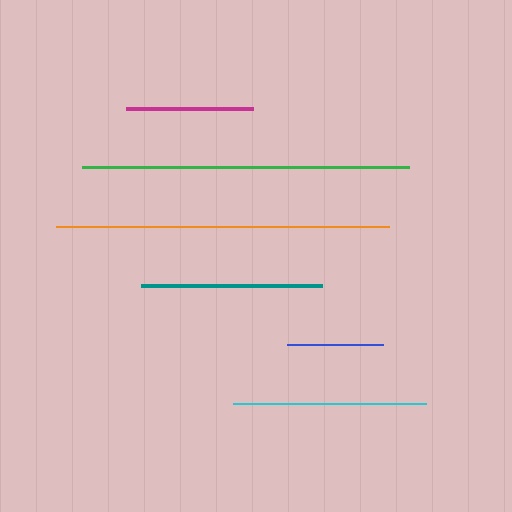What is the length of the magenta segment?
The magenta segment is approximately 127 pixels long.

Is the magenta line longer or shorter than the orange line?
The orange line is longer than the magenta line.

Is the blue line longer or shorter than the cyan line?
The cyan line is longer than the blue line.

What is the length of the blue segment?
The blue segment is approximately 95 pixels long.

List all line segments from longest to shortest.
From longest to shortest: orange, green, cyan, teal, magenta, blue.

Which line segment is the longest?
The orange line is the longest at approximately 333 pixels.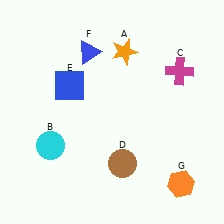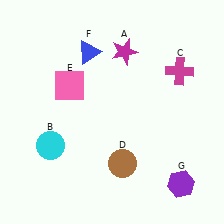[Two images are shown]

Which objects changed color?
A changed from orange to magenta. E changed from blue to pink. G changed from orange to purple.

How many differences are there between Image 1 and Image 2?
There are 3 differences between the two images.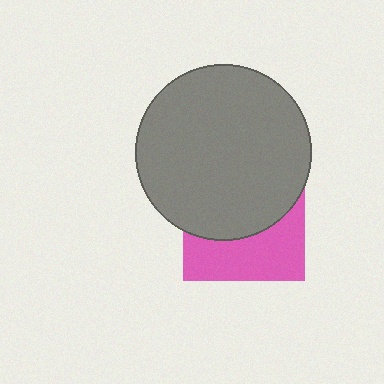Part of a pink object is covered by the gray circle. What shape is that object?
It is a square.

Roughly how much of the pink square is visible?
A small part of it is visible (roughly 42%).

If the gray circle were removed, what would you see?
You would see the complete pink square.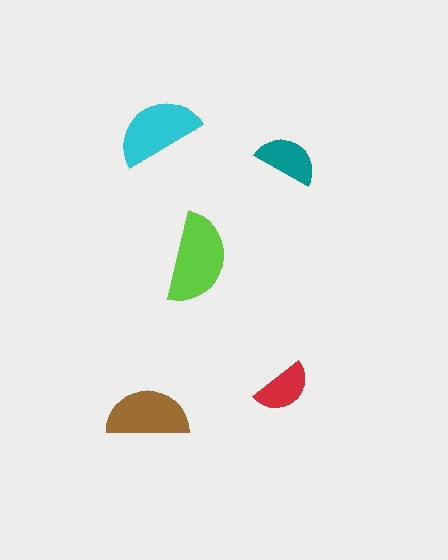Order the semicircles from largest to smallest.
the lime one, the cyan one, the brown one, the teal one, the red one.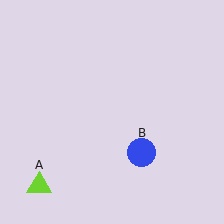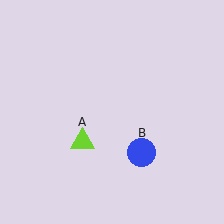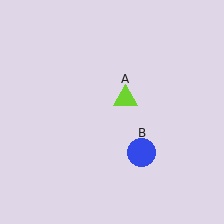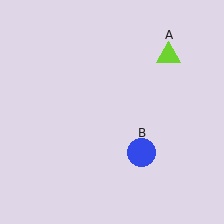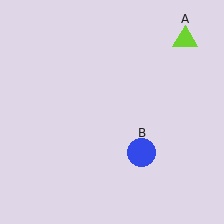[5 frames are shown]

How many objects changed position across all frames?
1 object changed position: lime triangle (object A).